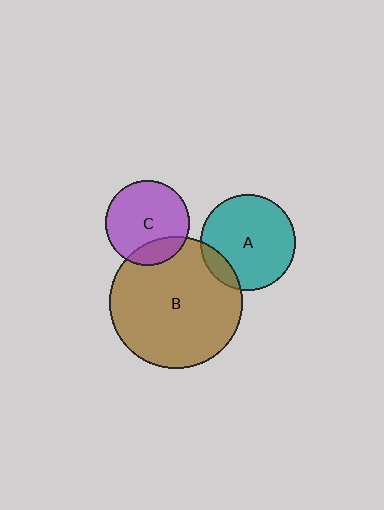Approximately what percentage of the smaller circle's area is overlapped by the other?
Approximately 10%.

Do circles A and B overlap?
Yes.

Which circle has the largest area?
Circle B (brown).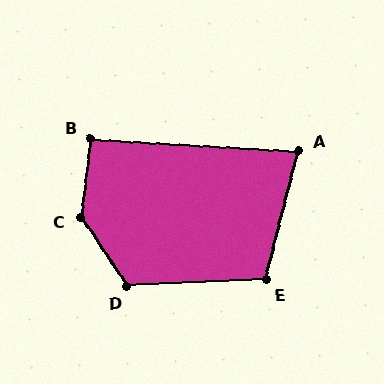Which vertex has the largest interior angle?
C, at approximately 139 degrees.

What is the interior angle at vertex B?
Approximately 94 degrees (approximately right).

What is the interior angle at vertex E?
Approximately 107 degrees (obtuse).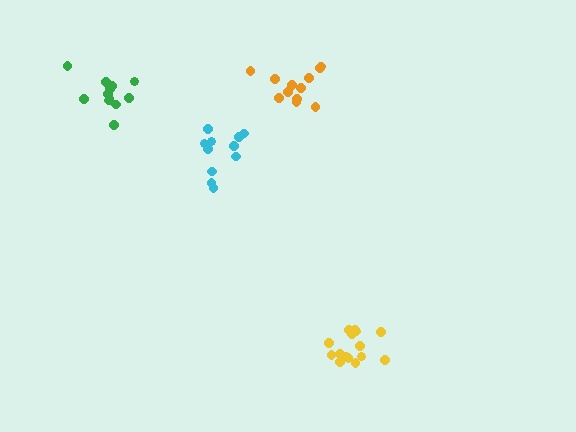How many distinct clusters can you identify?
There are 4 distinct clusters.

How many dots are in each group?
Group 1: 11 dots, Group 2: 12 dots, Group 3: 15 dots, Group 4: 12 dots (50 total).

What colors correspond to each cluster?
The clusters are colored: cyan, orange, yellow, green.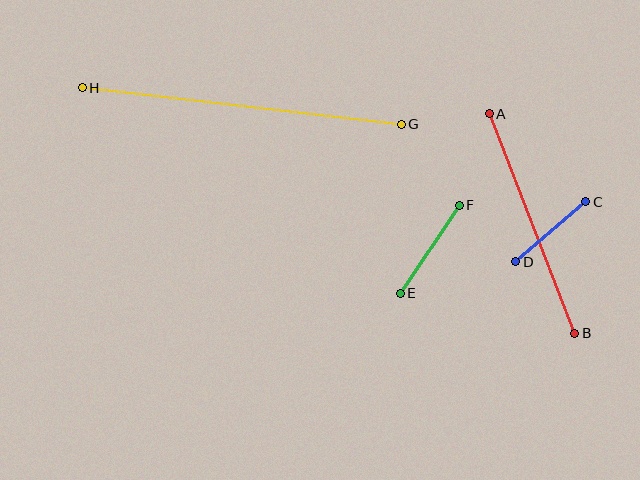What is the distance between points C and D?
The distance is approximately 92 pixels.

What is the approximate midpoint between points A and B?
The midpoint is at approximately (532, 223) pixels.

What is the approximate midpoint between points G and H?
The midpoint is at approximately (242, 106) pixels.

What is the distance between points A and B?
The distance is approximately 235 pixels.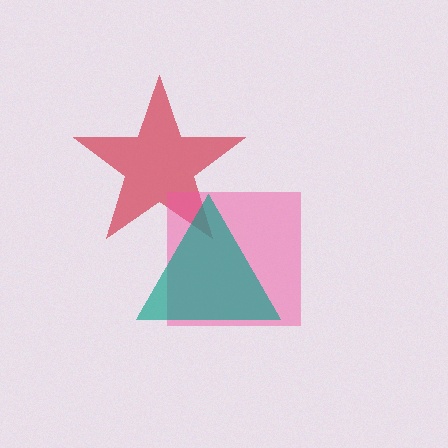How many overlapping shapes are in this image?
There are 3 overlapping shapes in the image.